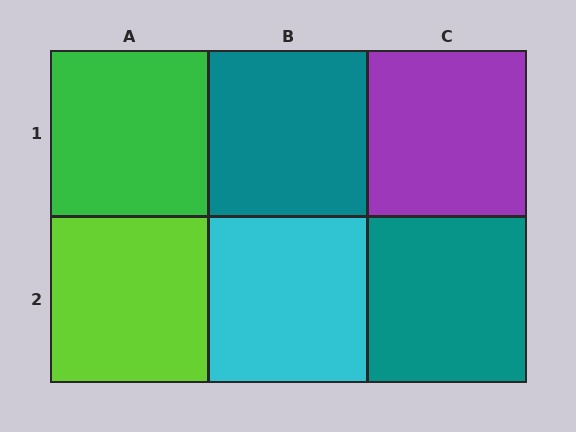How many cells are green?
1 cell is green.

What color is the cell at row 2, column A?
Lime.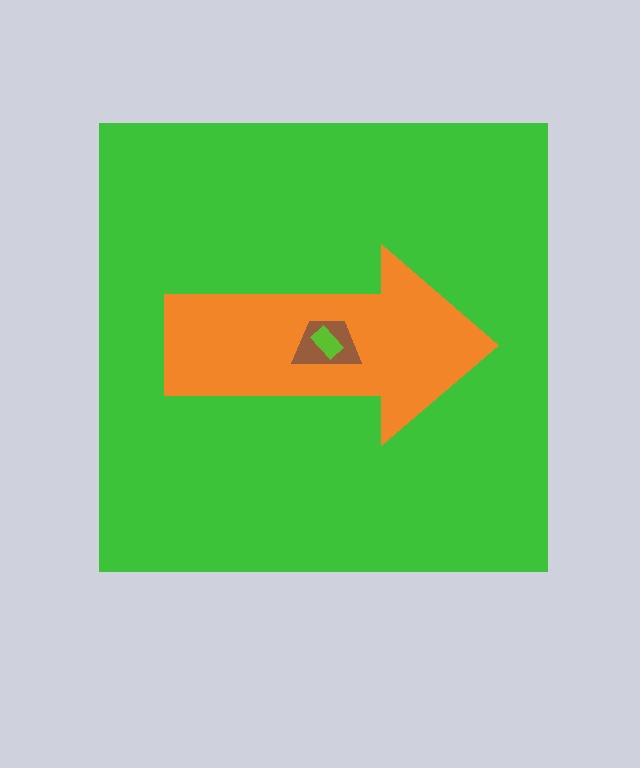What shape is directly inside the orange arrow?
The brown trapezoid.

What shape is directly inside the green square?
The orange arrow.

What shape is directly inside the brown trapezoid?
The lime rectangle.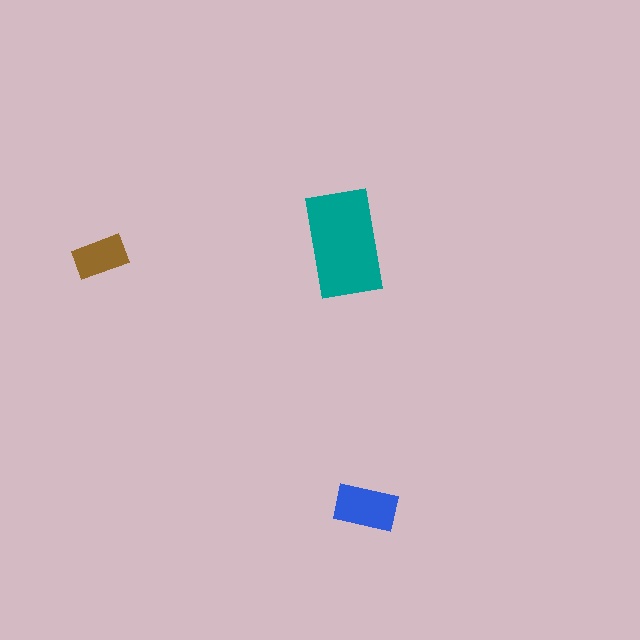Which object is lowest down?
The blue rectangle is bottommost.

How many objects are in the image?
There are 3 objects in the image.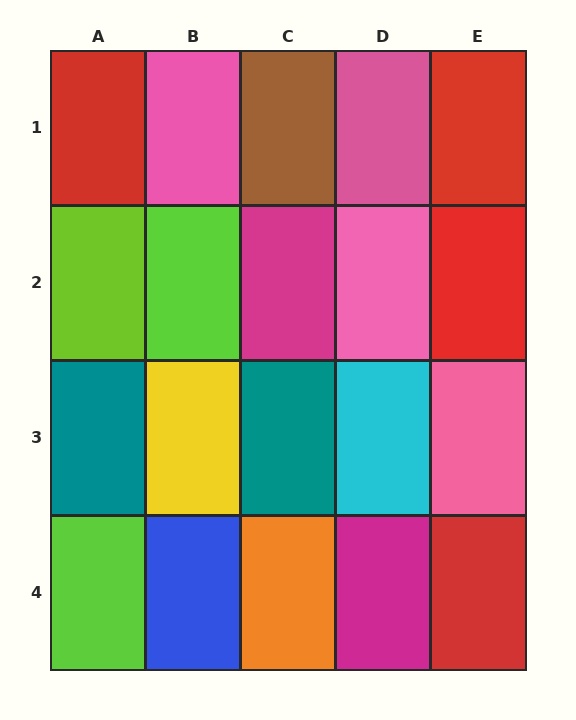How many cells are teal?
2 cells are teal.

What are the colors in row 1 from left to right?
Red, pink, brown, pink, red.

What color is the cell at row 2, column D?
Pink.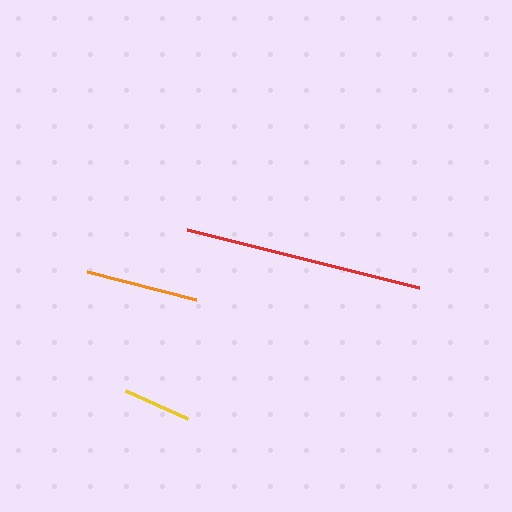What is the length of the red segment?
The red segment is approximately 239 pixels long.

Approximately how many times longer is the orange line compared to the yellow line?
The orange line is approximately 1.7 times the length of the yellow line.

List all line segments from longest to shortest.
From longest to shortest: red, orange, yellow.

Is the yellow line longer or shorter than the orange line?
The orange line is longer than the yellow line.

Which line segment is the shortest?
The yellow line is the shortest at approximately 68 pixels.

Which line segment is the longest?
The red line is the longest at approximately 239 pixels.